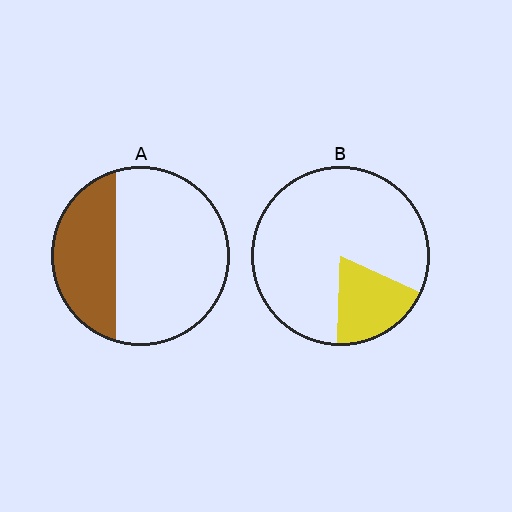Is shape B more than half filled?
No.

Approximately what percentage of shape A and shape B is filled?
A is approximately 35% and B is approximately 20%.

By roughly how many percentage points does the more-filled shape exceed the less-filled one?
By roughly 15 percentage points (A over B).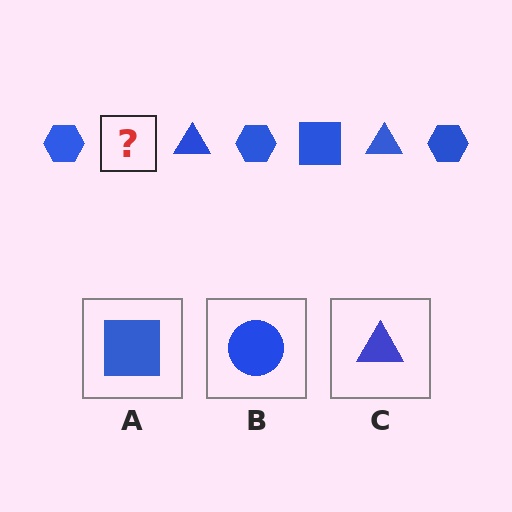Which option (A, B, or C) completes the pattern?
A.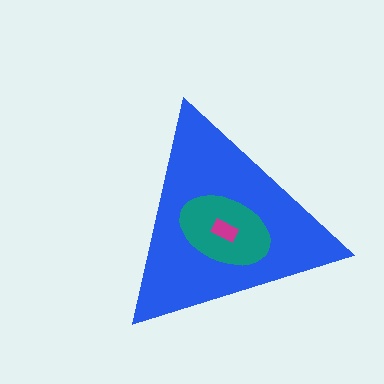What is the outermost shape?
The blue triangle.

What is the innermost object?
The magenta rectangle.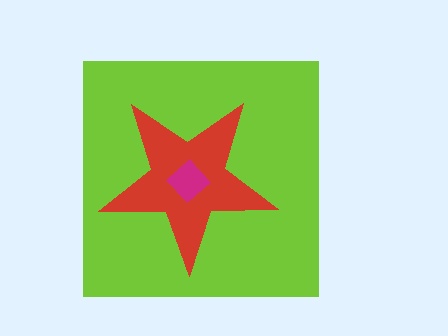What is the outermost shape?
The lime square.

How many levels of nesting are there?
3.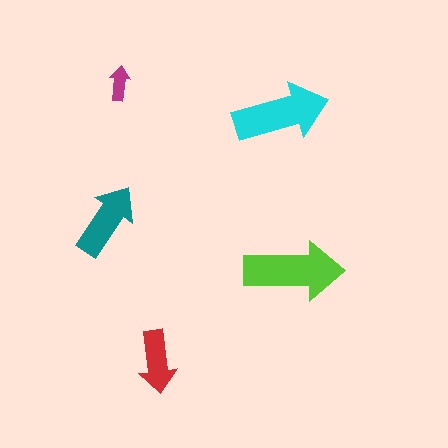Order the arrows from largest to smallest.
the lime one, the cyan one, the teal one, the red one, the magenta one.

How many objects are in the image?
There are 5 objects in the image.